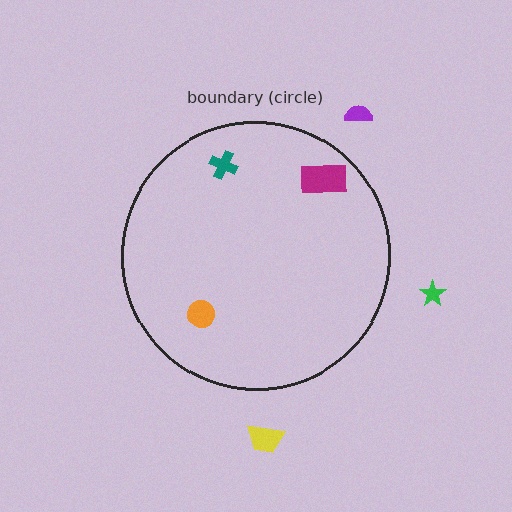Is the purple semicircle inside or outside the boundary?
Outside.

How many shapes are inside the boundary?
3 inside, 3 outside.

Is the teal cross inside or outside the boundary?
Inside.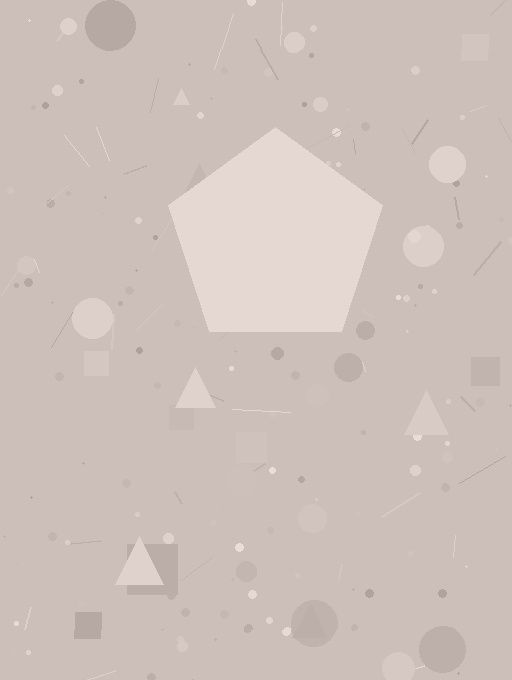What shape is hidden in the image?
A pentagon is hidden in the image.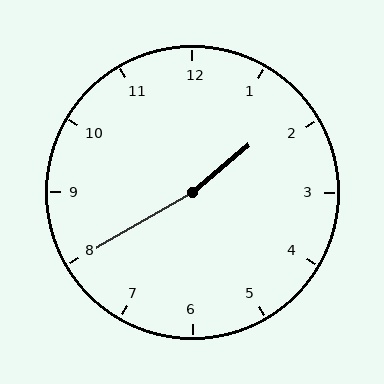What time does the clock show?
1:40.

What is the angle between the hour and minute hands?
Approximately 170 degrees.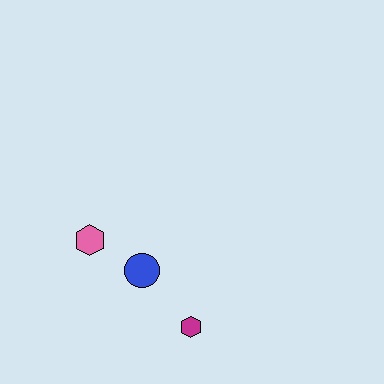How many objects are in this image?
There are 3 objects.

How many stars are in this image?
There are no stars.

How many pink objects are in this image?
There is 1 pink object.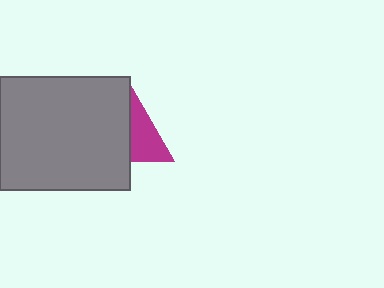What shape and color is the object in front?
The object in front is a gray rectangle.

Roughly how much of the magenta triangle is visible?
A small part of it is visible (roughly 44%).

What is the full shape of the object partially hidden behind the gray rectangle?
The partially hidden object is a magenta triangle.